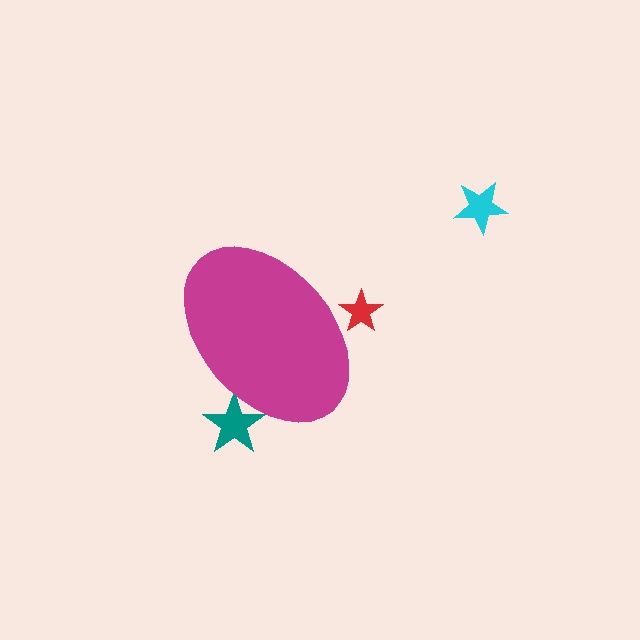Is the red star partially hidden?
Yes, the red star is partially hidden behind the magenta ellipse.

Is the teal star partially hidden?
Yes, the teal star is partially hidden behind the magenta ellipse.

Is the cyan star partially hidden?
No, the cyan star is fully visible.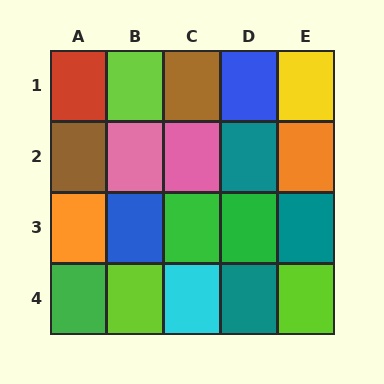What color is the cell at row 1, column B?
Lime.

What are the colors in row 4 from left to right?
Green, lime, cyan, teal, lime.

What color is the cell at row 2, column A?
Brown.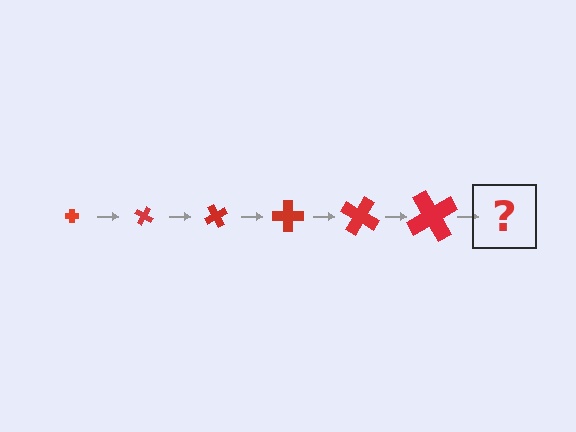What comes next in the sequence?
The next element should be a cross, larger than the previous one and rotated 180 degrees from the start.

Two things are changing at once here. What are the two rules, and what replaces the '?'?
The two rules are that the cross grows larger each step and it rotates 30 degrees each step. The '?' should be a cross, larger than the previous one and rotated 180 degrees from the start.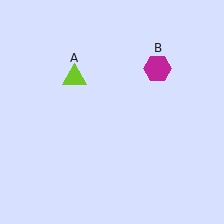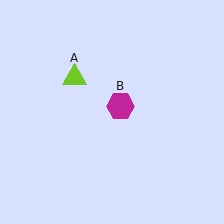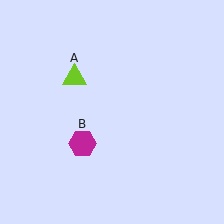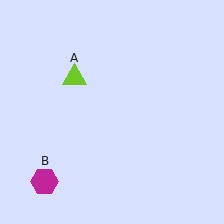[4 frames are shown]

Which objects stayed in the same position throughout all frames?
Lime triangle (object A) remained stationary.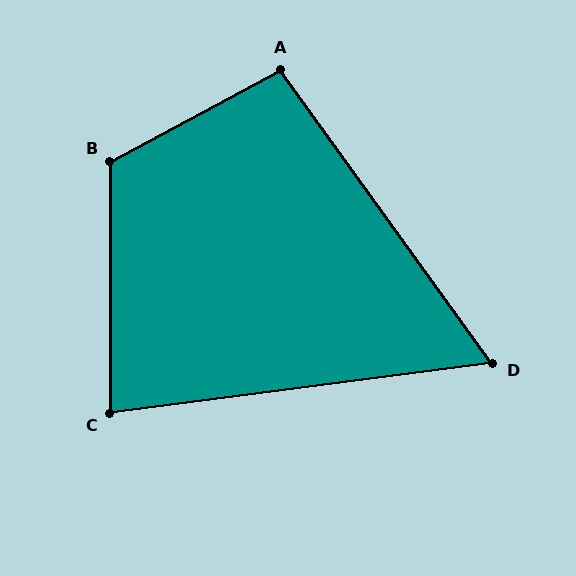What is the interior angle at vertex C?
Approximately 83 degrees (acute).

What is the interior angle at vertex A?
Approximately 97 degrees (obtuse).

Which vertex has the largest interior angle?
B, at approximately 118 degrees.